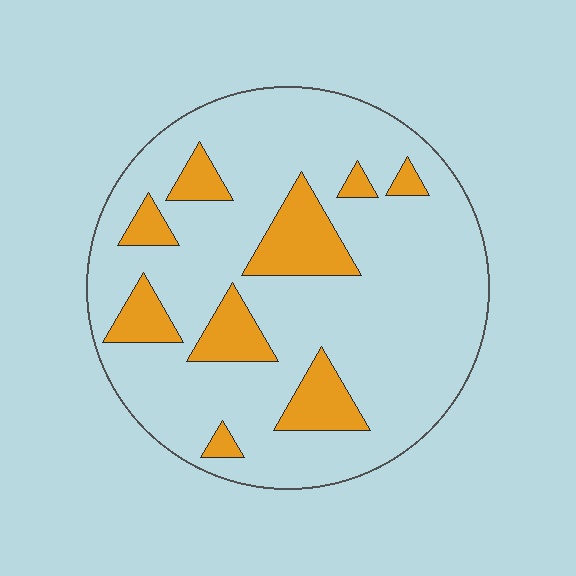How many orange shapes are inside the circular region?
9.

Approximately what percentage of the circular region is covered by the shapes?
Approximately 20%.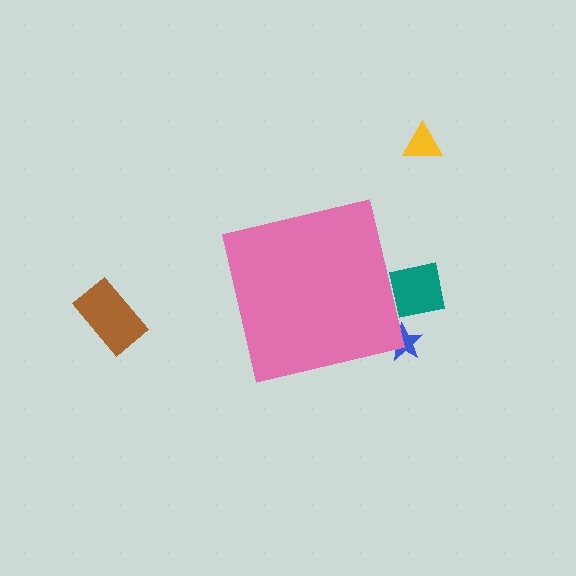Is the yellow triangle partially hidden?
No, the yellow triangle is fully visible.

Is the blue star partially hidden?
Yes, the blue star is partially hidden behind the pink square.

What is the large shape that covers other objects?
A pink square.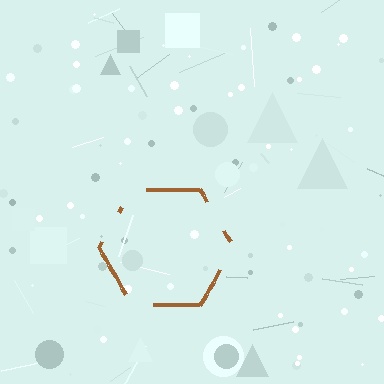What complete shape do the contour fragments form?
The contour fragments form a hexagon.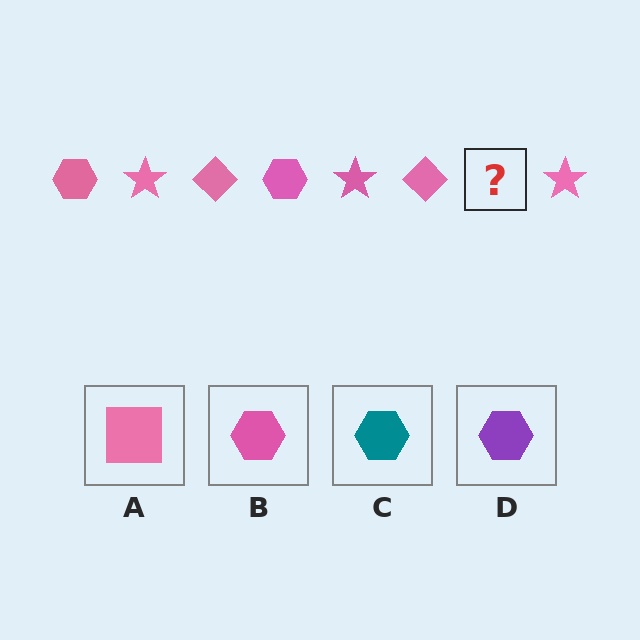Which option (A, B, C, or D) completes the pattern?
B.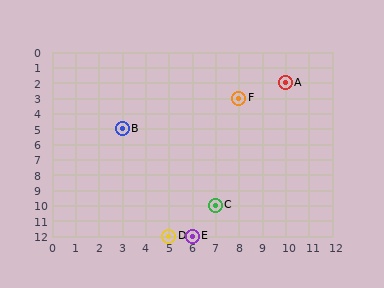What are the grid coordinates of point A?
Point A is at grid coordinates (10, 2).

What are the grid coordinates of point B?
Point B is at grid coordinates (3, 5).